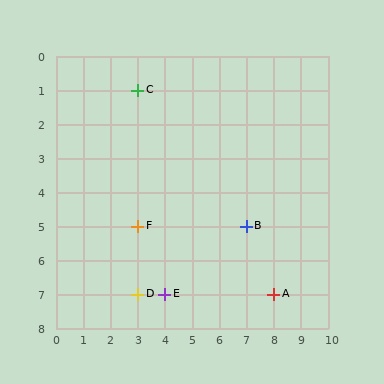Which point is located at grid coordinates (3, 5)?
Point F is at (3, 5).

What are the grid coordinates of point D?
Point D is at grid coordinates (3, 7).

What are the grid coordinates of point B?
Point B is at grid coordinates (7, 5).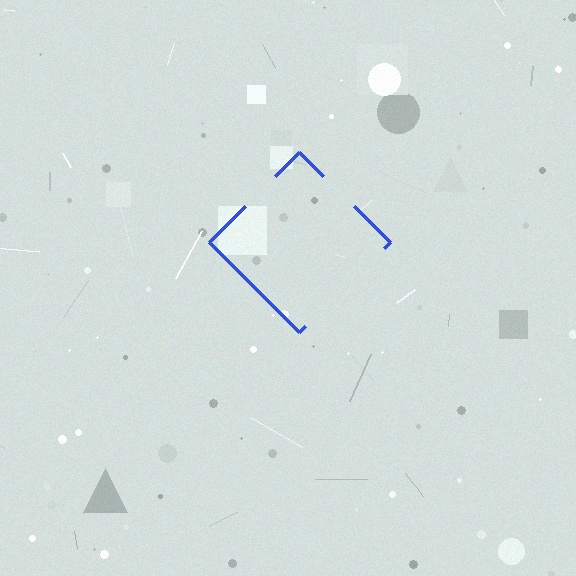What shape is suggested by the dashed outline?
The dashed outline suggests a diamond.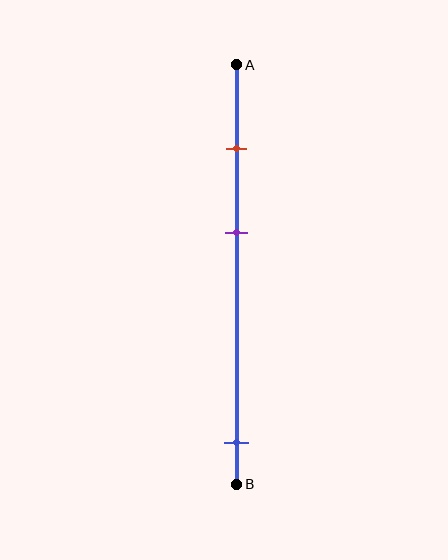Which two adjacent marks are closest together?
The red and purple marks are the closest adjacent pair.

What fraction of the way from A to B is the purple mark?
The purple mark is approximately 40% (0.4) of the way from A to B.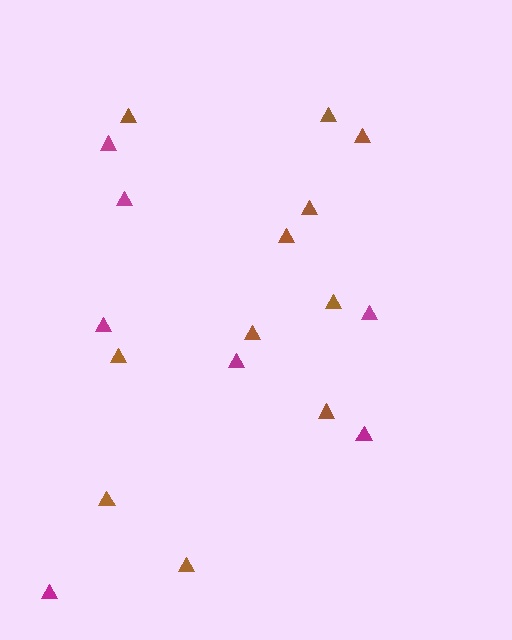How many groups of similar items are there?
There are 2 groups: one group of brown triangles (11) and one group of magenta triangles (7).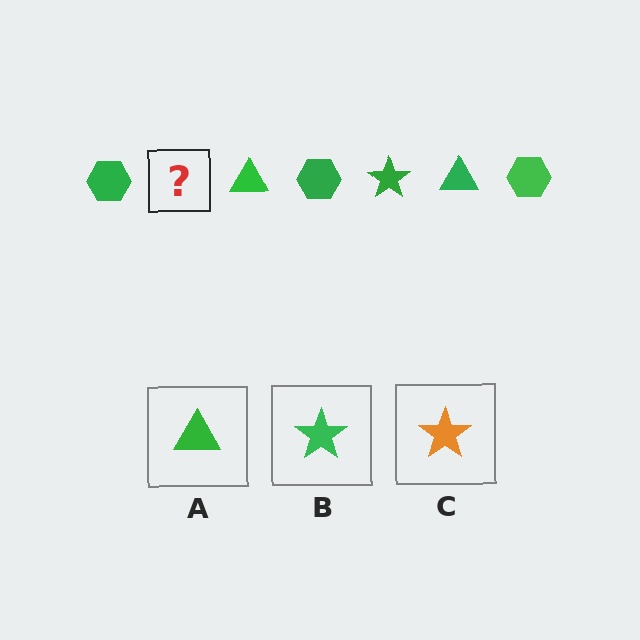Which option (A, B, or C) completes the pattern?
B.